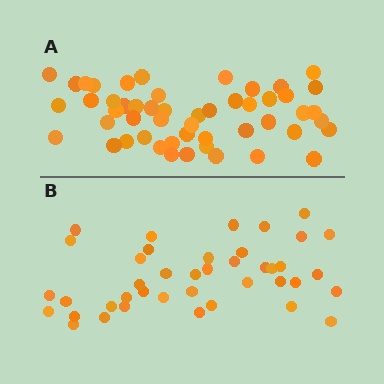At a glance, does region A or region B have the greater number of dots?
Region A (the top region) has more dots.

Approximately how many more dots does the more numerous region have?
Region A has roughly 10 or so more dots than region B.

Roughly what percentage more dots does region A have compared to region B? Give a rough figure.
About 25% more.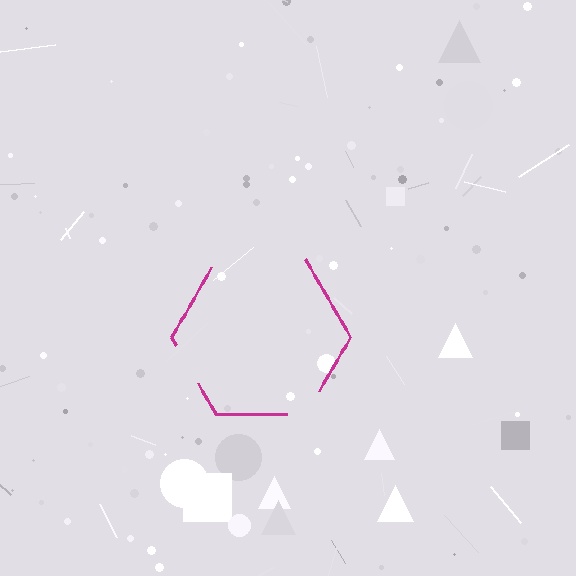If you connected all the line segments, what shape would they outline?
They would outline a hexagon.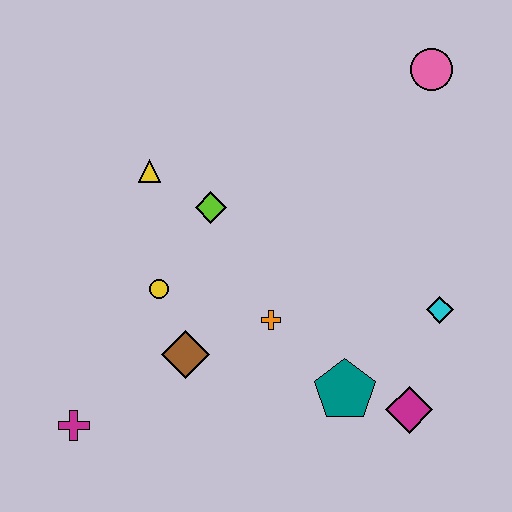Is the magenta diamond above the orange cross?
No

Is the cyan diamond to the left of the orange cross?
No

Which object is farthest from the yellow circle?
The pink circle is farthest from the yellow circle.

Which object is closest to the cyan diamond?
The magenta diamond is closest to the cyan diamond.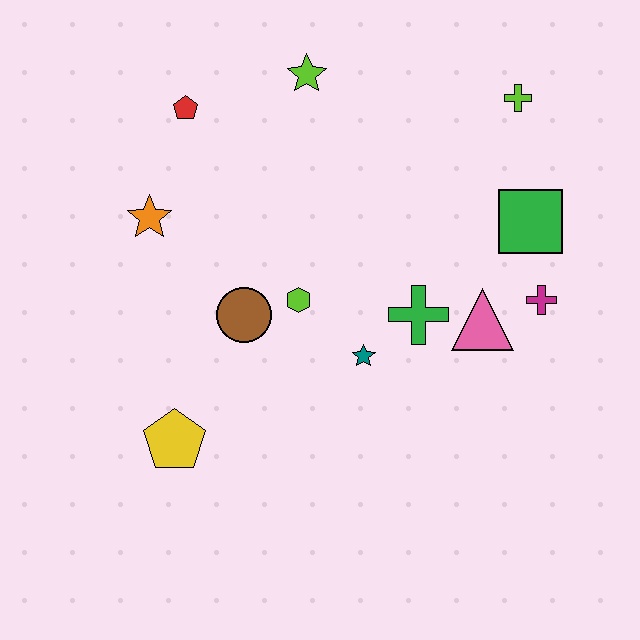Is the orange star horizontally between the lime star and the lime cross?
No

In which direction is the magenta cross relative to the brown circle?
The magenta cross is to the right of the brown circle.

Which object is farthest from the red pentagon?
The magenta cross is farthest from the red pentagon.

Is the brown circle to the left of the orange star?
No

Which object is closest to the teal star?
The green cross is closest to the teal star.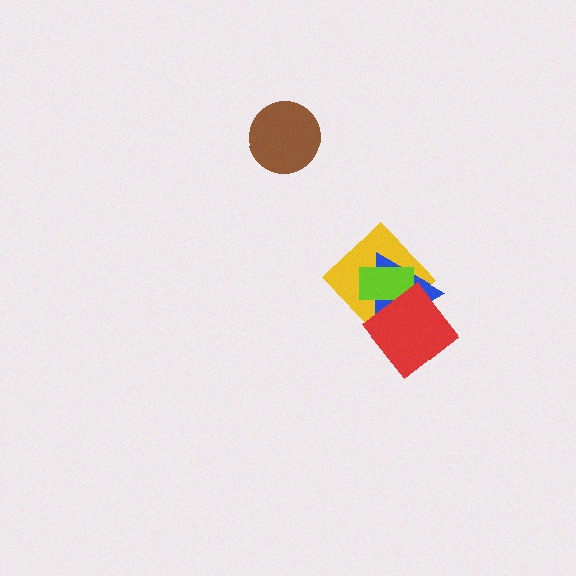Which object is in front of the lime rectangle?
The red diamond is in front of the lime rectangle.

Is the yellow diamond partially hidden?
Yes, it is partially covered by another shape.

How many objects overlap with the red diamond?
3 objects overlap with the red diamond.